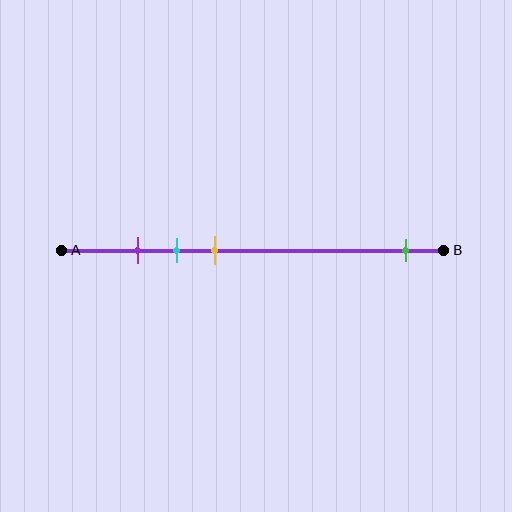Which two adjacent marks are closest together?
The purple and cyan marks are the closest adjacent pair.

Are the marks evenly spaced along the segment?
No, the marks are not evenly spaced.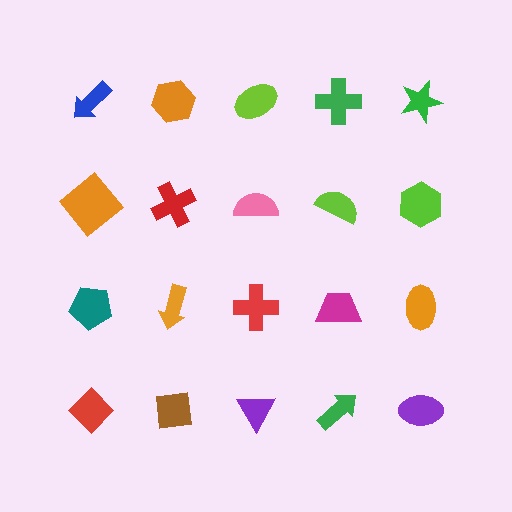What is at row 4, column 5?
A purple ellipse.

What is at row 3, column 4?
A magenta trapezoid.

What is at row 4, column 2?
A brown square.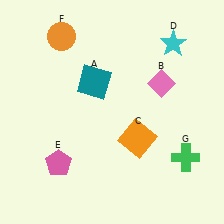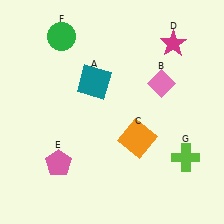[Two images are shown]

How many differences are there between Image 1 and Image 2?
There are 3 differences between the two images.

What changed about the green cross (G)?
In Image 1, G is green. In Image 2, it changed to lime.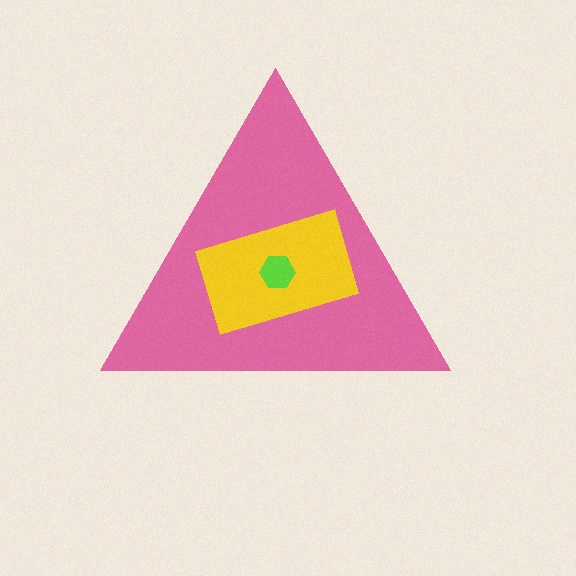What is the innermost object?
The lime hexagon.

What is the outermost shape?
The pink triangle.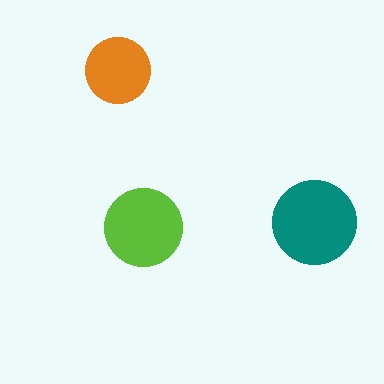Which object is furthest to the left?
The orange circle is leftmost.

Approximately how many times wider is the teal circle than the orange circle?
About 1.5 times wider.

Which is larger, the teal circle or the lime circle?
The teal one.